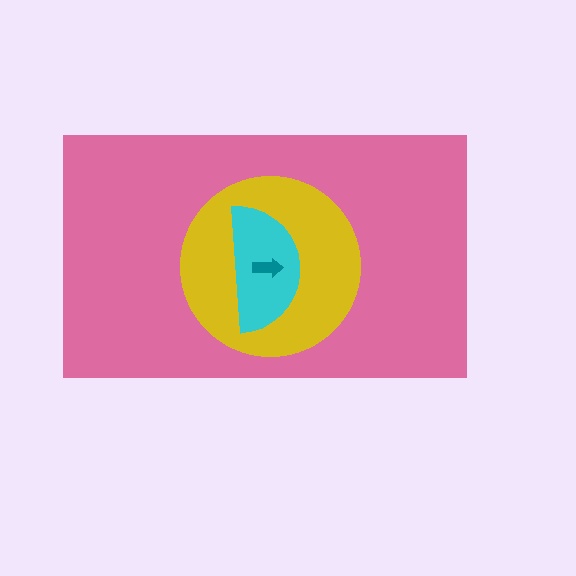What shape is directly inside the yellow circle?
The cyan semicircle.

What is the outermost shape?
The pink rectangle.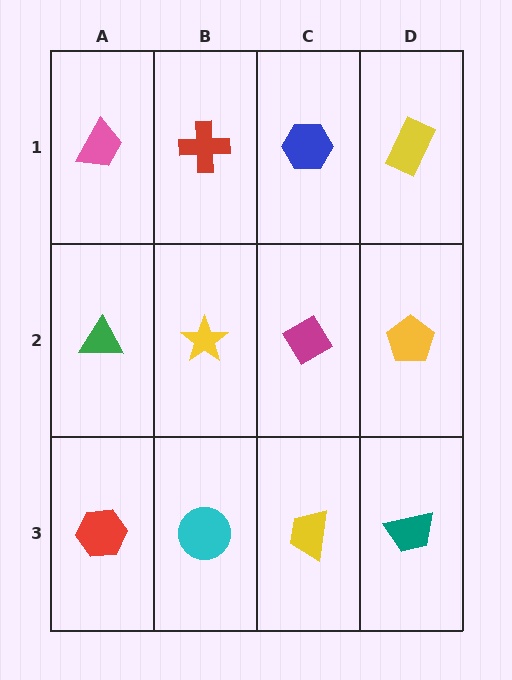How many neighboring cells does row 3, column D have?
2.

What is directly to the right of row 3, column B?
A yellow trapezoid.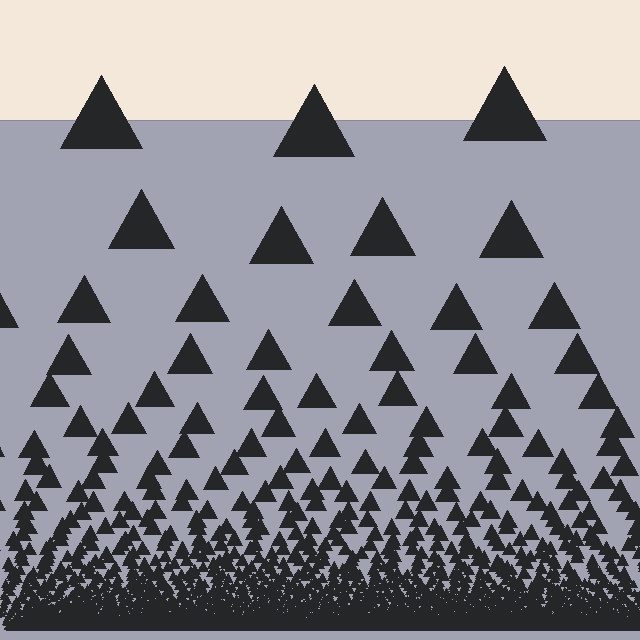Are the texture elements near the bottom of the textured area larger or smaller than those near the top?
Smaller. The gradient is inverted — elements near the bottom are smaller and denser.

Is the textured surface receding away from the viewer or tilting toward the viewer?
The surface appears to tilt toward the viewer. Texture elements get larger and sparser toward the top.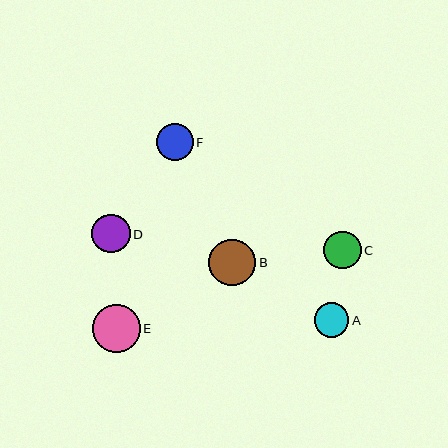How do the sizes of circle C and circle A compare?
Circle C and circle A are approximately the same size.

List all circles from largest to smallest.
From largest to smallest: E, B, D, C, F, A.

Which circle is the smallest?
Circle A is the smallest with a size of approximately 35 pixels.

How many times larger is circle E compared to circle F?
Circle E is approximately 1.3 times the size of circle F.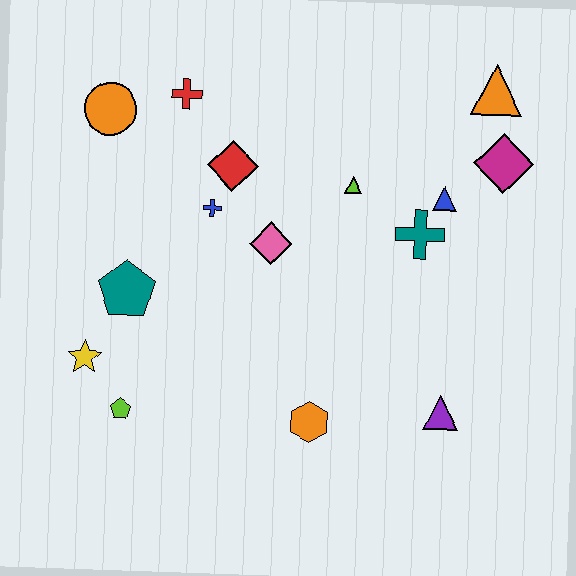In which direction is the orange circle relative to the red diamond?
The orange circle is to the left of the red diamond.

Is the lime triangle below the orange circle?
Yes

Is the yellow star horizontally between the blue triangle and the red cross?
No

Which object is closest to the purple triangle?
The orange hexagon is closest to the purple triangle.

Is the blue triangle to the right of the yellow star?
Yes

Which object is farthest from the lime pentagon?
The orange triangle is farthest from the lime pentagon.